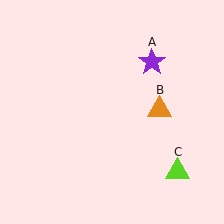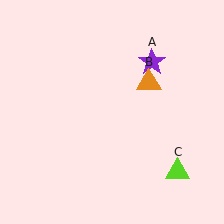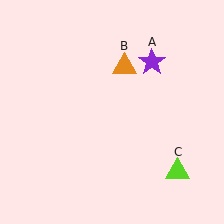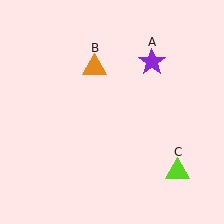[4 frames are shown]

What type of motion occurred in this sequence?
The orange triangle (object B) rotated counterclockwise around the center of the scene.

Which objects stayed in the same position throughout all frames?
Purple star (object A) and lime triangle (object C) remained stationary.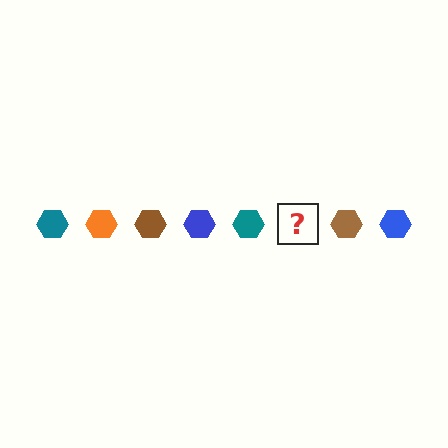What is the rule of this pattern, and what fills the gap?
The rule is that the pattern cycles through teal, orange, brown, blue hexagons. The gap should be filled with an orange hexagon.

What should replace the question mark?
The question mark should be replaced with an orange hexagon.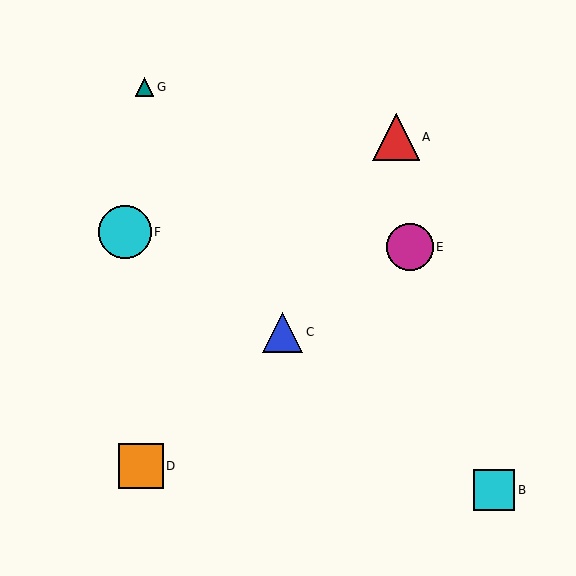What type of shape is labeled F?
Shape F is a cyan circle.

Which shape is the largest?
The cyan circle (labeled F) is the largest.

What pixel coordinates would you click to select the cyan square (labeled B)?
Click at (494, 490) to select the cyan square B.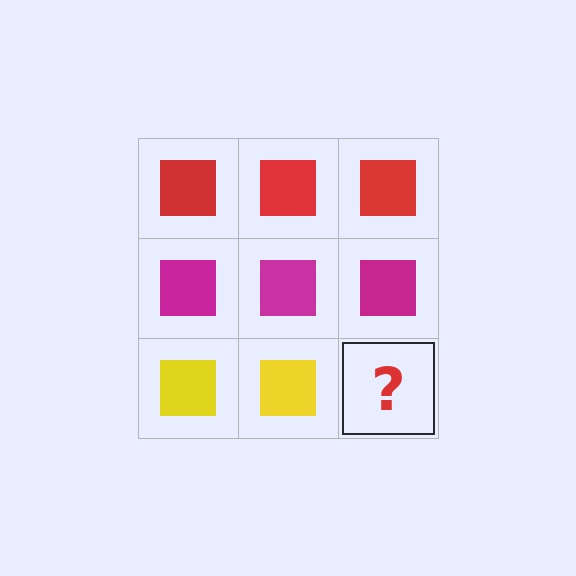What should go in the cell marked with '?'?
The missing cell should contain a yellow square.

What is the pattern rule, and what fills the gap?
The rule is that each row has a consistent color. The gap should be filled with a yellow square.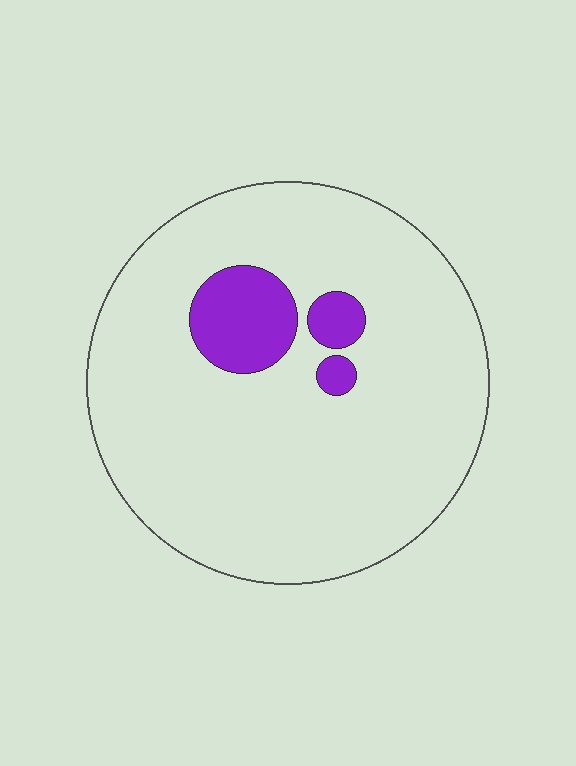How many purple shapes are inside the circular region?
3.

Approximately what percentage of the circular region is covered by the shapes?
Approximately 10%.